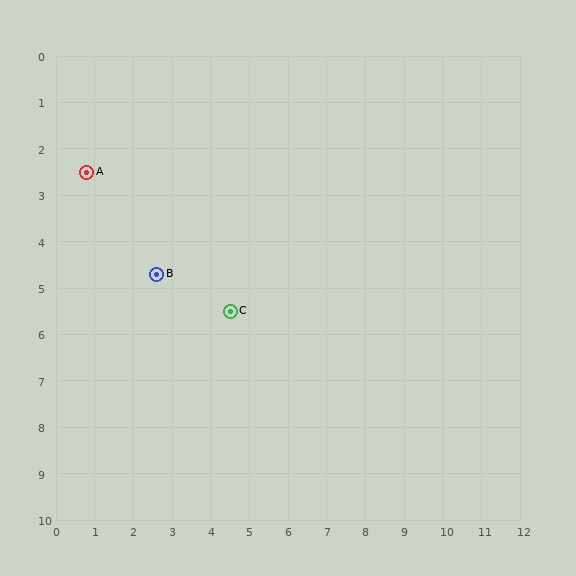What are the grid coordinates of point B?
Point B is at approximately (2.6, 4.7).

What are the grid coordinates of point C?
Point C is at approximately (4.5, 5.5).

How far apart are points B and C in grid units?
Points B and C are about 2.1 grid units apart.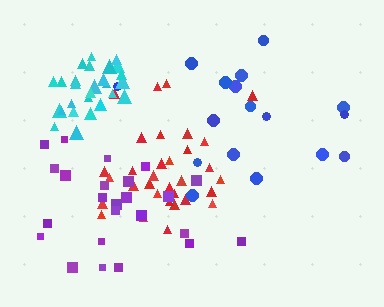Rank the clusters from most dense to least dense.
cyan, red, purple, blue.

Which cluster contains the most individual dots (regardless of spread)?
Red (32).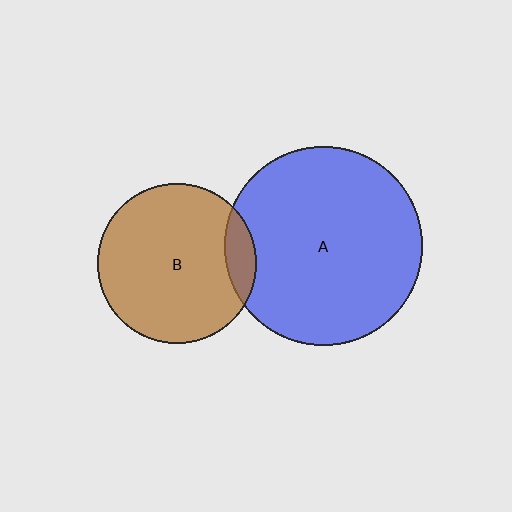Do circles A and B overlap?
Yes.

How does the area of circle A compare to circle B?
Approximately 1.5 times.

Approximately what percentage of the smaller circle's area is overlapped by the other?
Approximately 10%.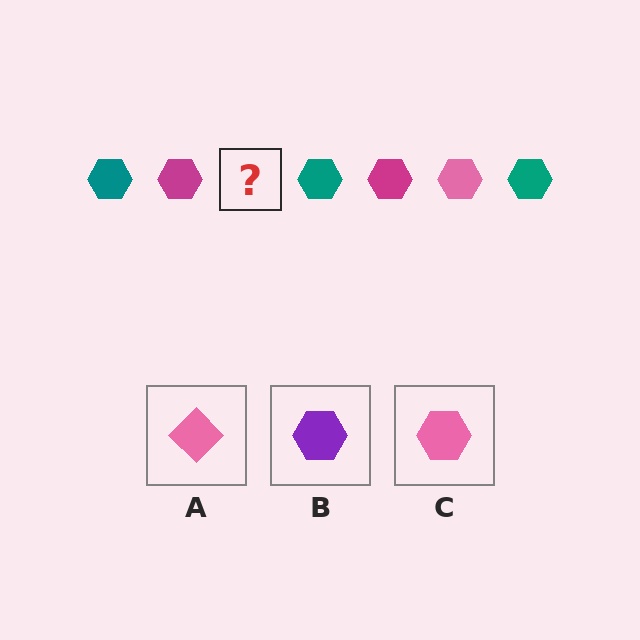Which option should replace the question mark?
Option C.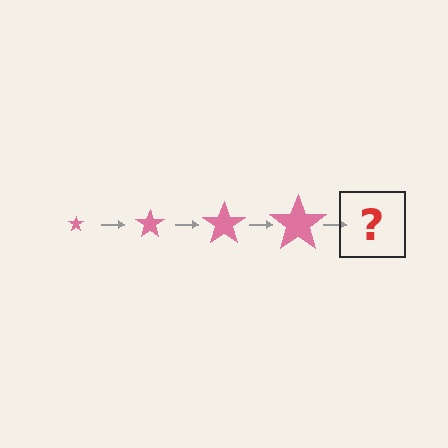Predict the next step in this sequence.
The next step is a pink star, larger than the previous one.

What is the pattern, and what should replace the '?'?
The pattern is that the star gets progressively larger each step. The '?' should be a pink star, larger than the previous one.